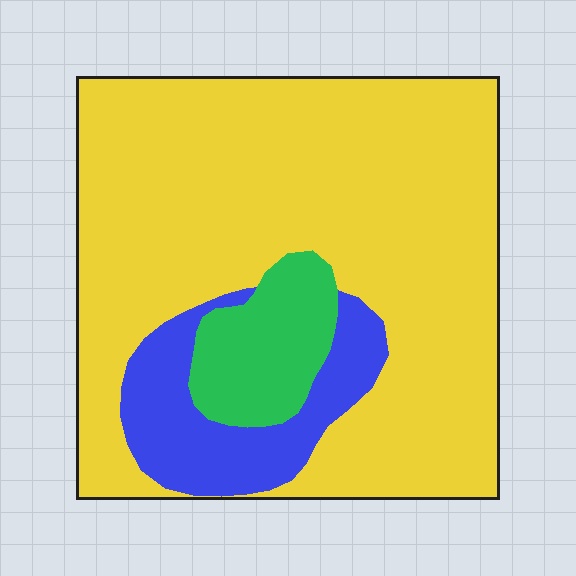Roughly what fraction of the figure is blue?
Blue takes up about one eighth (1/8) of the figure.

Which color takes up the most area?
Yellow, at roughly 75%.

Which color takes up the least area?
Green, at roughly 10%.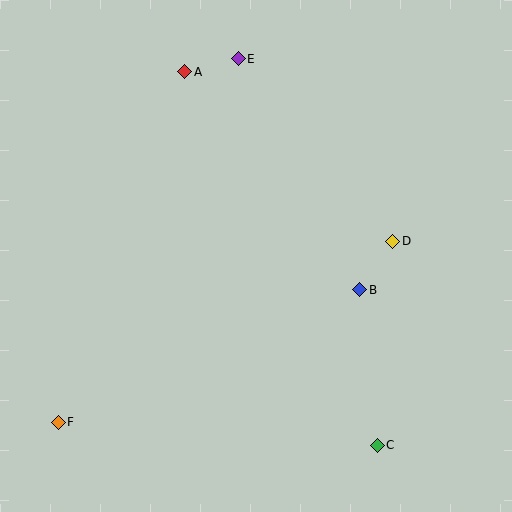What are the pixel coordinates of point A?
Point A is at (185, 72).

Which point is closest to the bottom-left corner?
Point F is closest to the bottom-left corner.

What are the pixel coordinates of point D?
Point D is at (393, 241).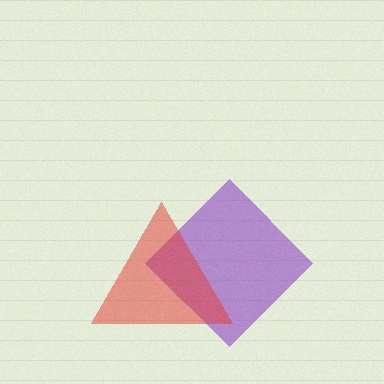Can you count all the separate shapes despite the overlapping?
Yes, there are 2 separate shapes.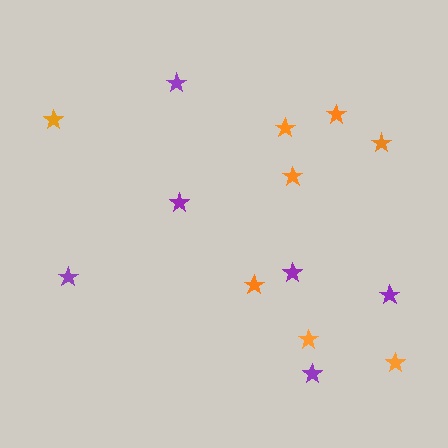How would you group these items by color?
There are 2 groups: one group of orange stars (8) and one group of purple stars (6).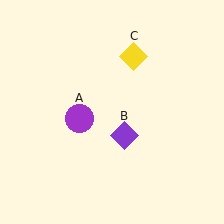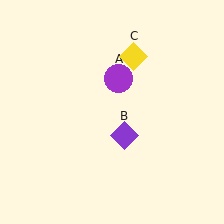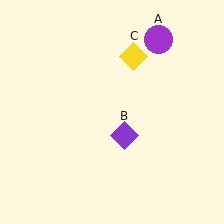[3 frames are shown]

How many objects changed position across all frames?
1 object changed position: purple circle (object A).